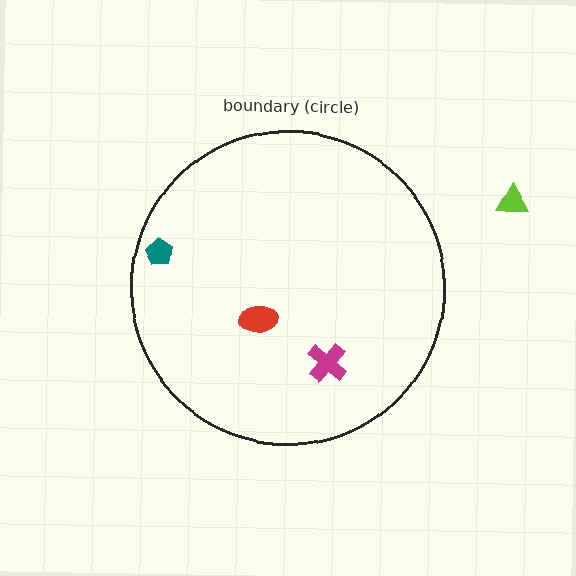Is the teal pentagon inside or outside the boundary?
Inside.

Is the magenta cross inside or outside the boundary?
Inside.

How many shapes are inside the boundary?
3 inside, 1 outside.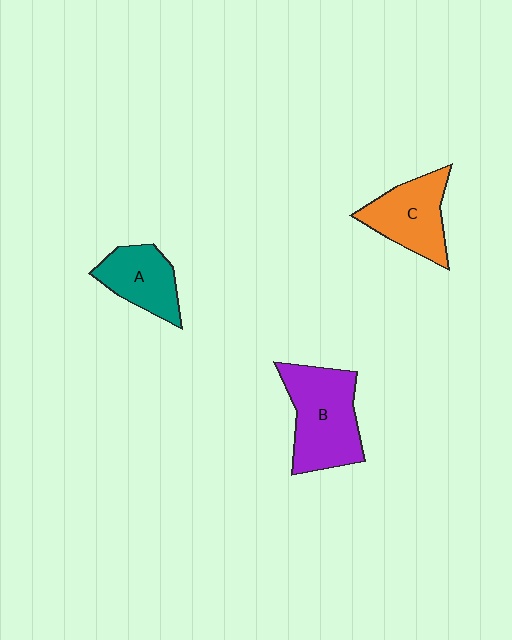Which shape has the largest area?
Shape B (purple).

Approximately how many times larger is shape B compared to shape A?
Approximately 1.6 times.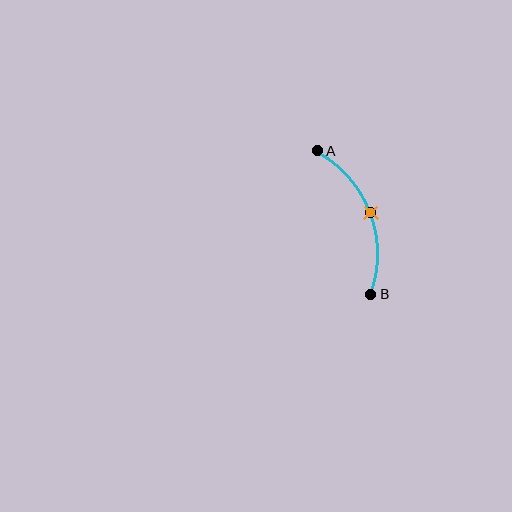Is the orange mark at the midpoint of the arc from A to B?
Yes. The orange mark lies on the arc at equal arc-length from both A and B — it is the arc midpoint.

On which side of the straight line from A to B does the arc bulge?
The arc bulges to the right of the straight line connecting A and B.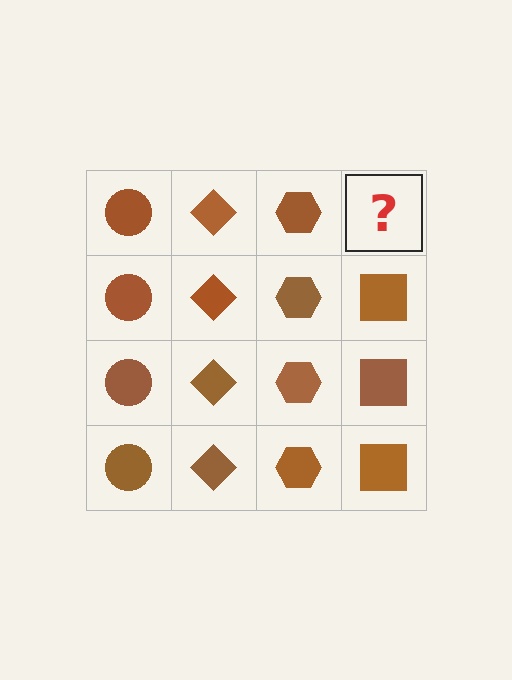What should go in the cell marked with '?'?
The missing cell should contain a brown square.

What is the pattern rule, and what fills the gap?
The rule is that each column has a consistent shape. The gap should be filled with a brown square.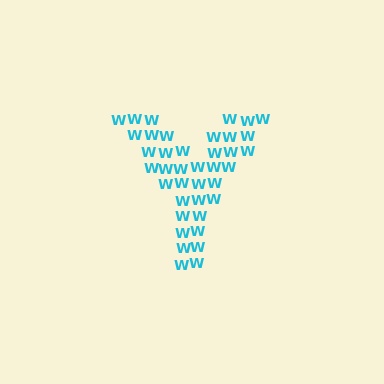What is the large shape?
The large shape is the letter Y.